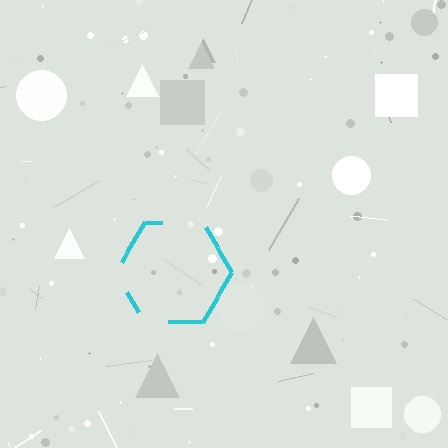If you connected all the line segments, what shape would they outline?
They would outline a hexagon.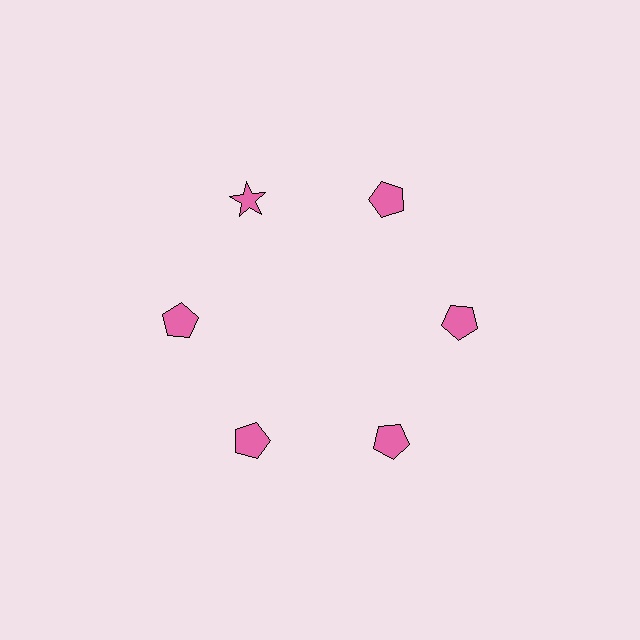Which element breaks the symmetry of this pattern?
The pink star at roughly the 11 o'clock position breaks the symmetry. All other shapes are pink pentagons.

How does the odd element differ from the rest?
It has a different shape: star instead of pentagon.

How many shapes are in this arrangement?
There are 6 shapes arranged in a ring pattern.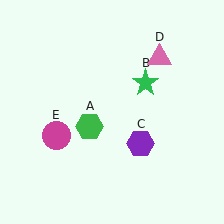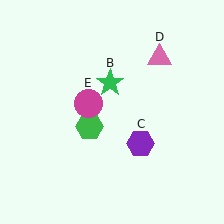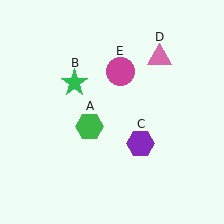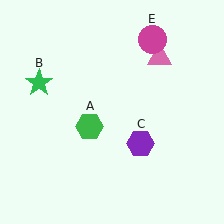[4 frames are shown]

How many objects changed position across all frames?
2 objects changed position: green star (object B), magenta circle (object E).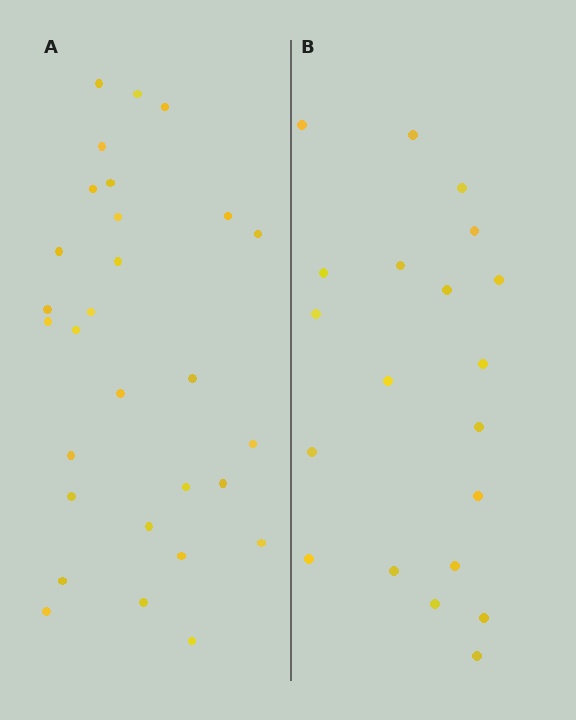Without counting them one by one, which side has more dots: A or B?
Region A (the left region) has more dots.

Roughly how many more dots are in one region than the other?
Region A has roughly 8 or so more dots than region B.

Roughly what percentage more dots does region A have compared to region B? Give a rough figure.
About 45% more.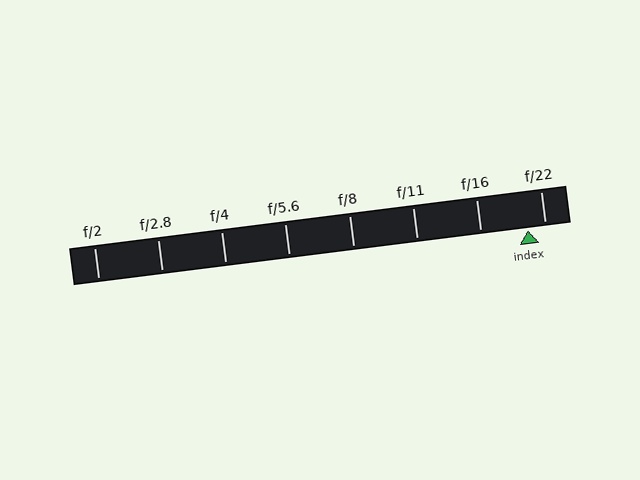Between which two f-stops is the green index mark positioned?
The index mark is between f/16 and f/22.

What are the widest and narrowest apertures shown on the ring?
The widest aperture shown is f/2 and the narrowest is f/22.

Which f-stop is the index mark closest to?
The index mark is closest to f/22.